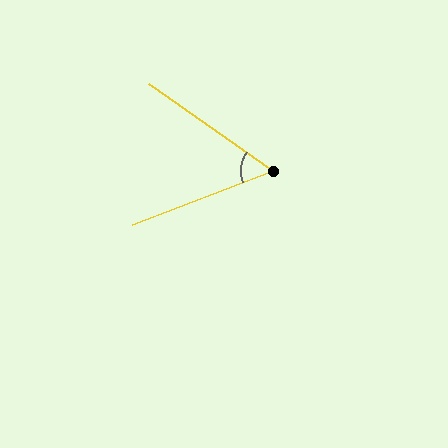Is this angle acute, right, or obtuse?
It is acute.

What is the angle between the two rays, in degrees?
Approximately 56 degrees.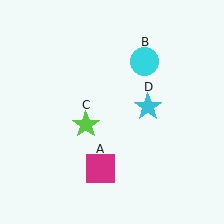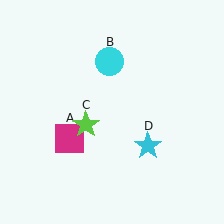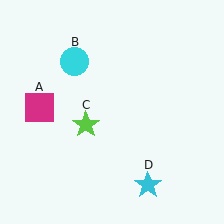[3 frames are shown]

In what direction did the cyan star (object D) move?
The cyan star (object D) moved down.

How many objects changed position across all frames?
3 objects changed position: magenta square (object A), cyan circle (object B), cyan star (object D).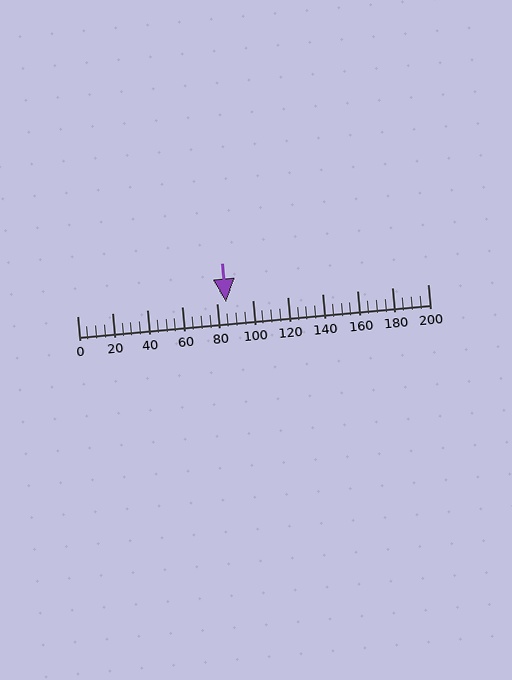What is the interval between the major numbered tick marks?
The major tick marks are spaced 20 units apart.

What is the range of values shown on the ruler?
The ruler shows values from 0 to 200.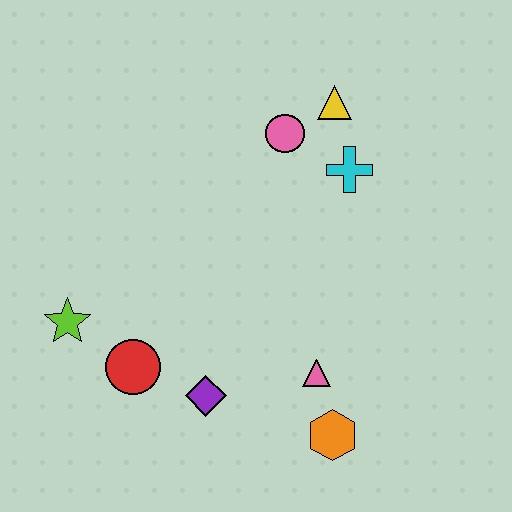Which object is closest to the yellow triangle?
The pink circle is closest to the yellow triangle.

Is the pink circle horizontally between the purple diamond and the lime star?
No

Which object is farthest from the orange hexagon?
The yellow triangle is farthest from the orange hexagon.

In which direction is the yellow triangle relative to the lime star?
The yellow triangle is to the right of the lime star.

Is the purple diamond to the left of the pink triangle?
Yes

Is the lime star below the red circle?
No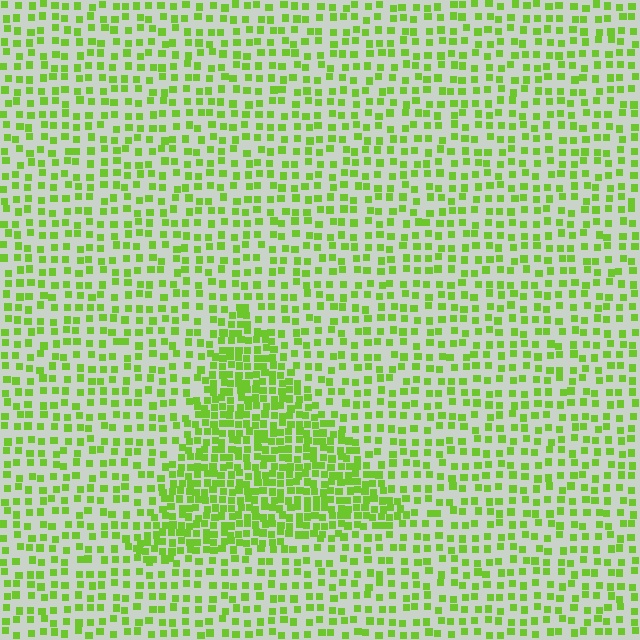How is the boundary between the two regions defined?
The boundary is defined by a change in element density (approximately 2.1x ratio). All elements are the same color, size, and shape.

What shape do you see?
I see a triangle.